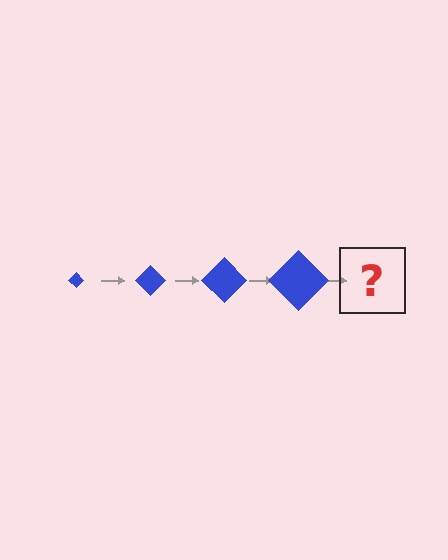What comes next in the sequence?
The next element should be a blue diamond, larger than the previous one.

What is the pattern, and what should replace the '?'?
The pattern is that the diamond gets progressively larger each step. The '?' should be a blue diamond, larger than the previous one.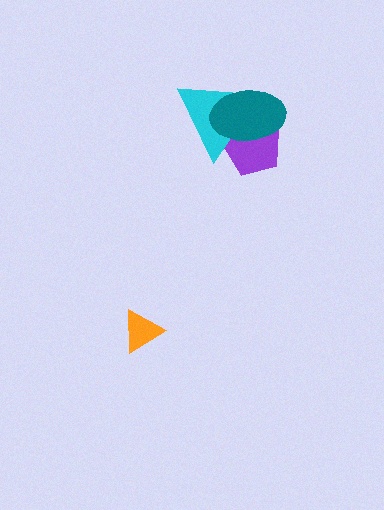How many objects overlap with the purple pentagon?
2 objects overlap with the purple pentagon.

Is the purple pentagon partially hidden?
Yes, it is partially covered by another shape.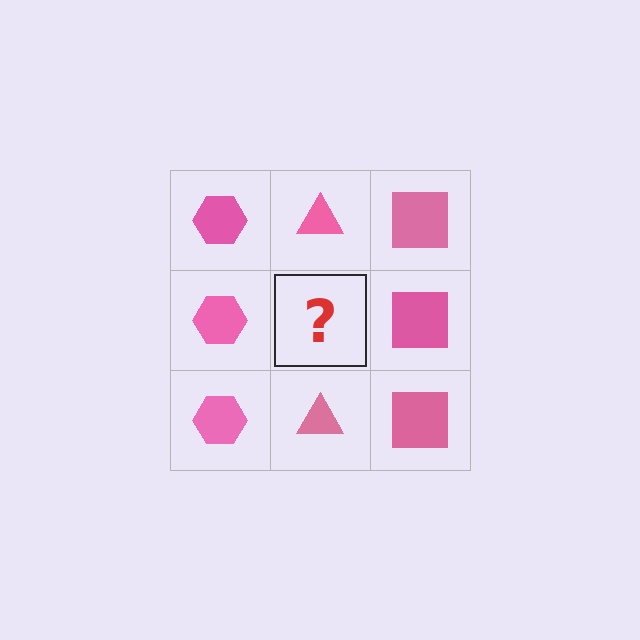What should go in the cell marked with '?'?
The missing cell should contain a pink triangle.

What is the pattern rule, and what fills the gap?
The rule is that each column has a consistent shape. The gap should be filled with a pink triangle.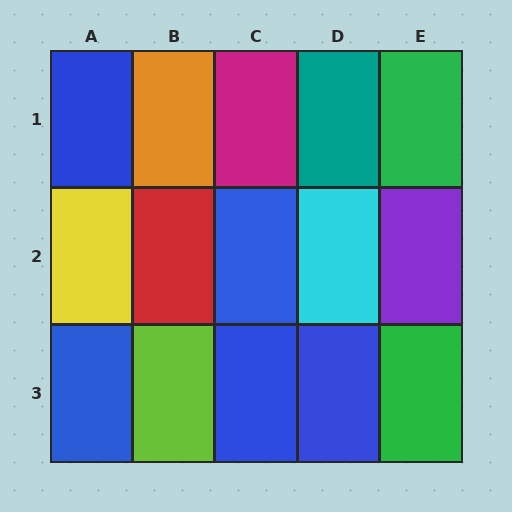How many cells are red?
1 cell is red.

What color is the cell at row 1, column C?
Magenta.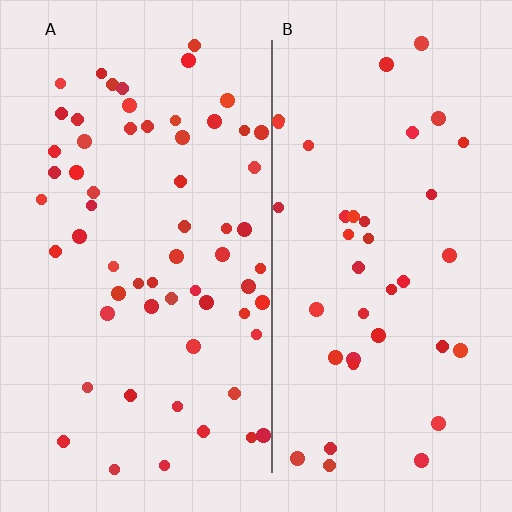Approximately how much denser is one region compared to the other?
Approximately 1.6× — region A over region B.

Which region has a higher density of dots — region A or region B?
A (the left).